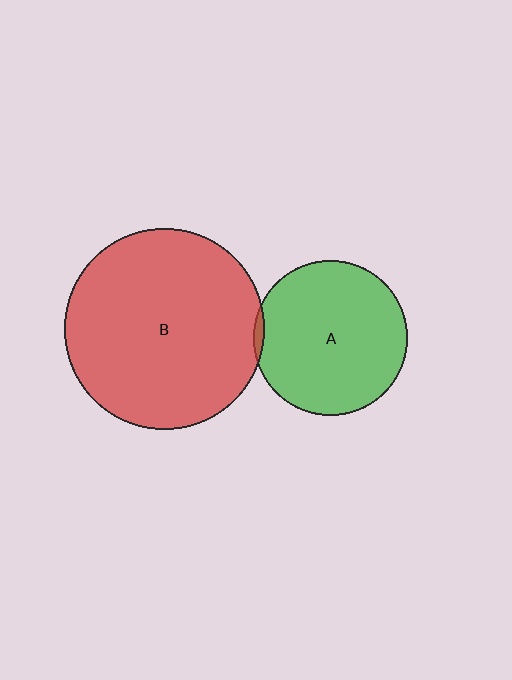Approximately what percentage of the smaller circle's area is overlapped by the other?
Approximately 5%.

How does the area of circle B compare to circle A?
Approximately 1.7 times.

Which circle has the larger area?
Circle B (red).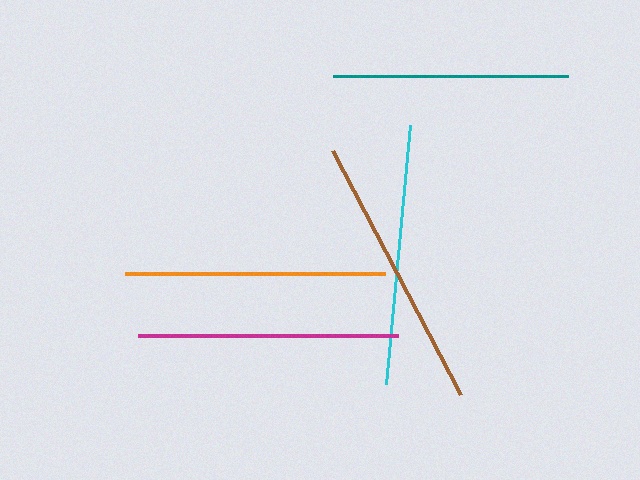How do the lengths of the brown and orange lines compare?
The brown and orange lines are approximately the same length.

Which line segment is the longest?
The brown line is the longest at approximately 276 pixels.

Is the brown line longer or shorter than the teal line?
The brown line is longer than the teal line.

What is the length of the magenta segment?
The magenta segment is approximately 260 pixels long.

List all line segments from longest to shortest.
From longest to shortest: brown, cyan, magenta, orange, teal.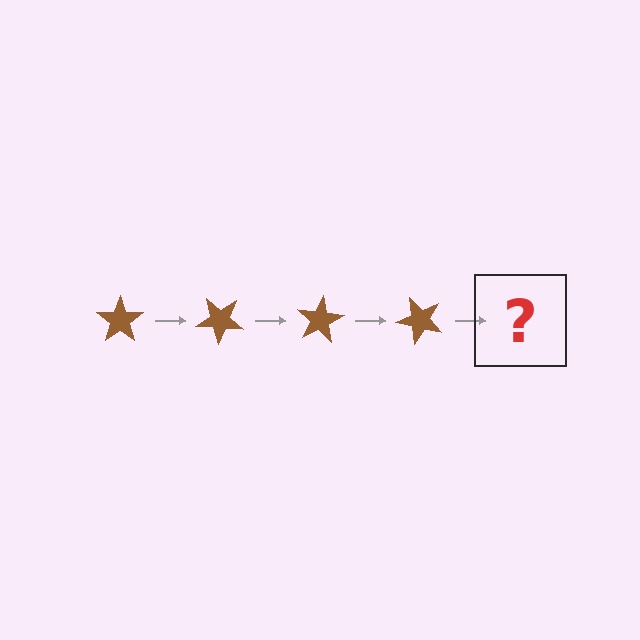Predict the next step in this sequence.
The next step is a brown star rotated 160 degrees.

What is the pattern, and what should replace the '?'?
The pattern is that the star rotates 40 degrees each step. The '?' should be a brown star rotated 160 degrees.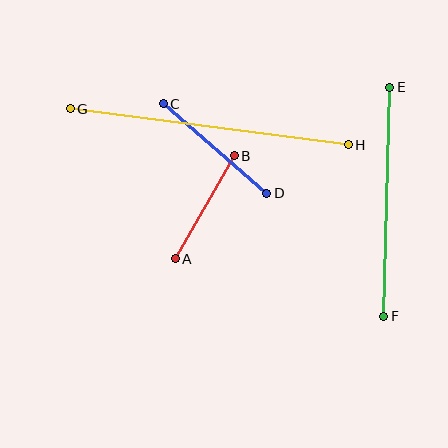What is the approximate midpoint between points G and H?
The midpoint is at approximately (209, 127) pixels.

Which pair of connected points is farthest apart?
Points G and H are farthest apart.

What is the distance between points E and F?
The distance is approximately 229 pixels.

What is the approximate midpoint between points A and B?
The midpoint is at approximately (205, 207) pixels.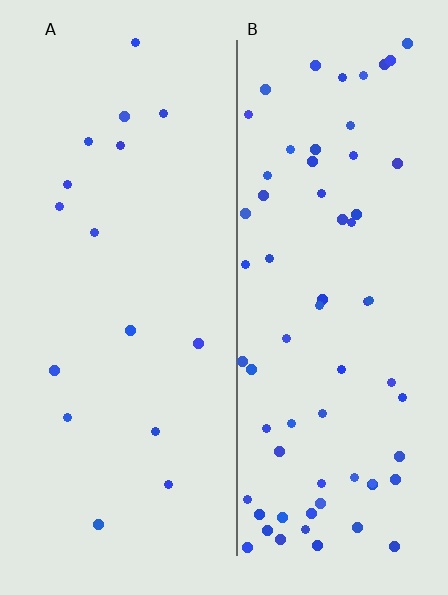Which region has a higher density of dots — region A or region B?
B (the right).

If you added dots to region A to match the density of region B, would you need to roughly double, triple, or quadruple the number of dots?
Approximately quadruple.